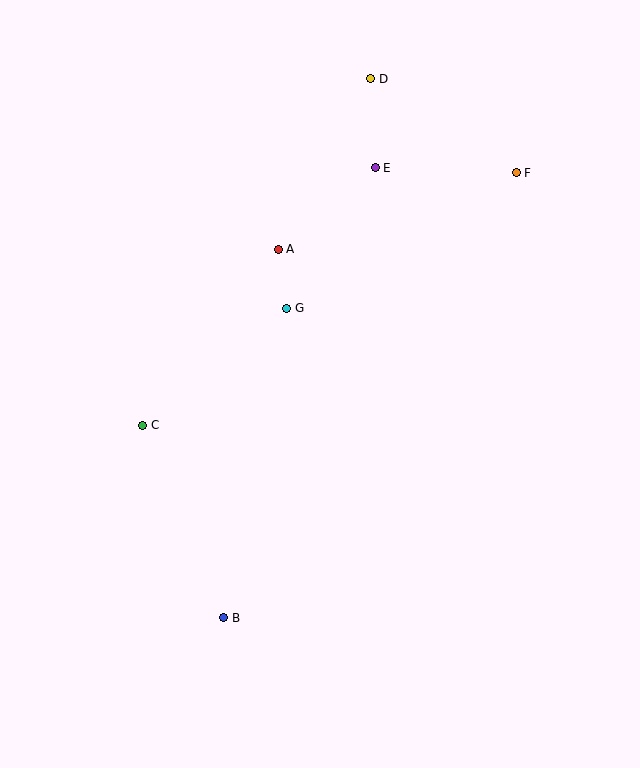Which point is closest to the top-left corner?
Point A is closest to the top-left corner.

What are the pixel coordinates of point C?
Point C is at (143, 425).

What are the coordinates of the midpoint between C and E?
The midpoint between C and E is at (259, 297).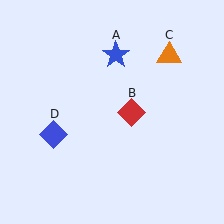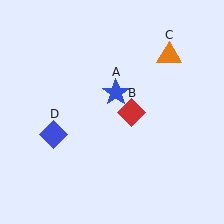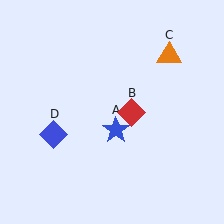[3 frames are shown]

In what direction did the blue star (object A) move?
The blue star (object A) moved down.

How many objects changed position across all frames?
1 object changed position: blue star (object A).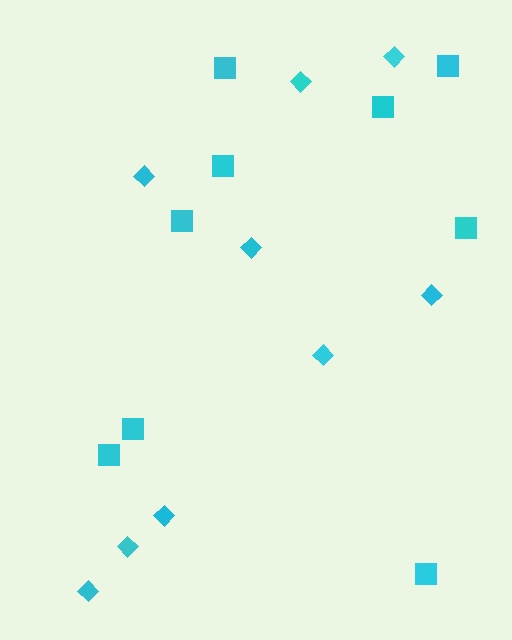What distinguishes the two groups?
There are 2 groups: one group of squares (9) and one group of diamonds (9).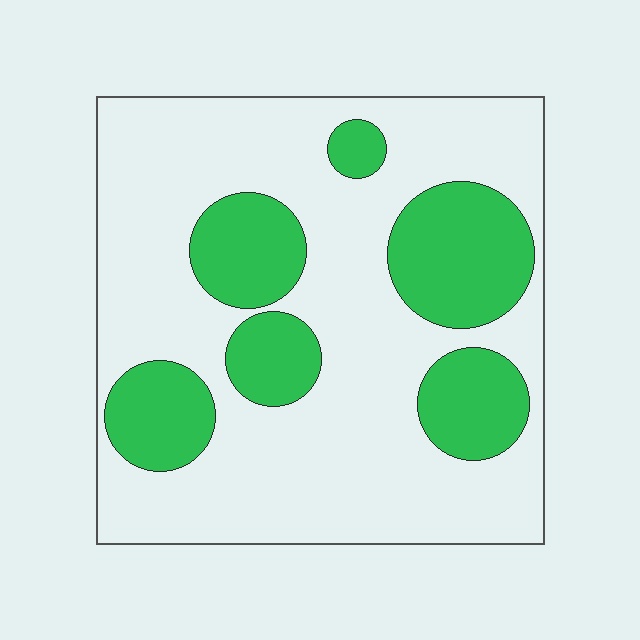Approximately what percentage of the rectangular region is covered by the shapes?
Approximately 30%.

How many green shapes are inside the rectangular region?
6.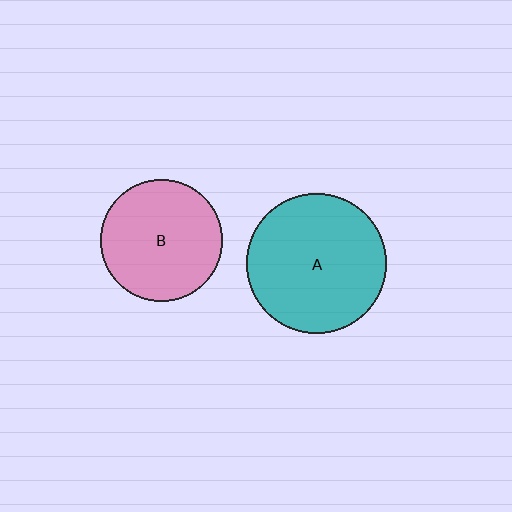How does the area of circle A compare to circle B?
Approximately 1.3 times.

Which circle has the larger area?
Circle A (teal).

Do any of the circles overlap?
No, none of the circles overlap.